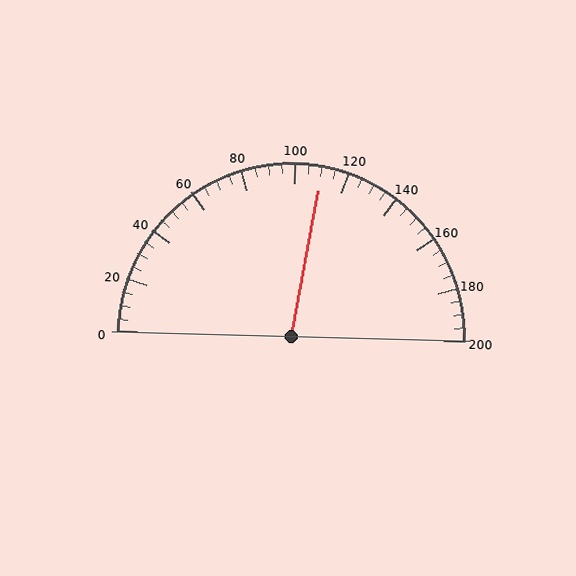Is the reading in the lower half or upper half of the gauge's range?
The reading is in the upper half of the range (0 to 200).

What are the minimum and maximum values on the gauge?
The gauge ranges from 0 to 200.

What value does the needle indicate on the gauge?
The needle indicates approximately 110.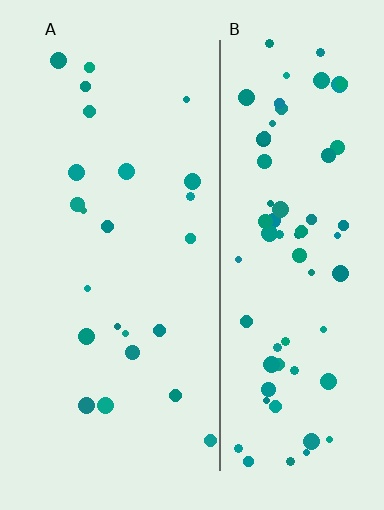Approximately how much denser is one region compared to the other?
Approximately 3.0× — region B over region A.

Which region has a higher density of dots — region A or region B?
B (the right).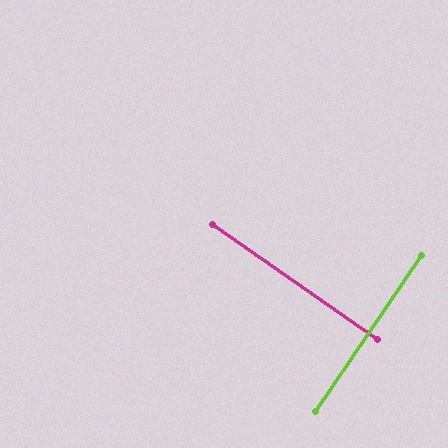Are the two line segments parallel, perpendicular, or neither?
Perpendicular — they meet at approximately 89°.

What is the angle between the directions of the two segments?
Approximately 89 degrees.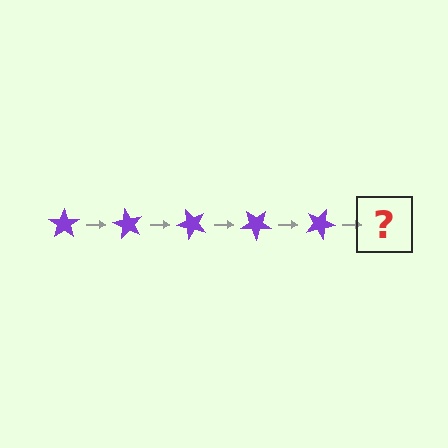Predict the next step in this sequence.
The next step is a purple star rotated 300 degrees.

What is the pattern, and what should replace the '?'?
The pattern is that the star rotates 60 degrees each step. The '?' should be a purple star rotated 300 degrees.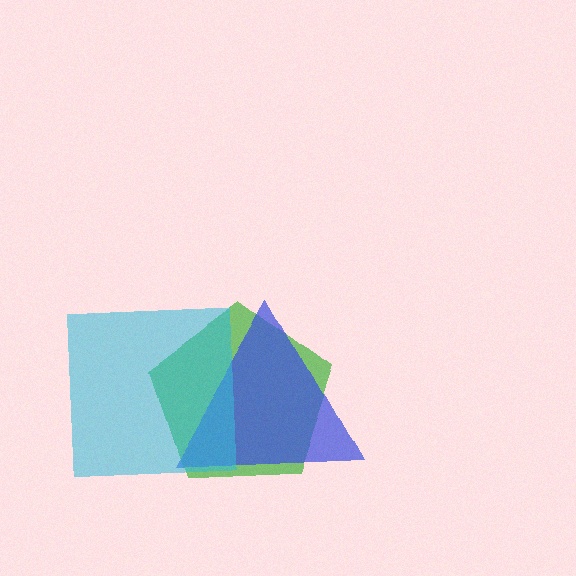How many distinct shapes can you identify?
There are 3 distinct shapes: a green pentagon, a blue triangle, a cyan square.